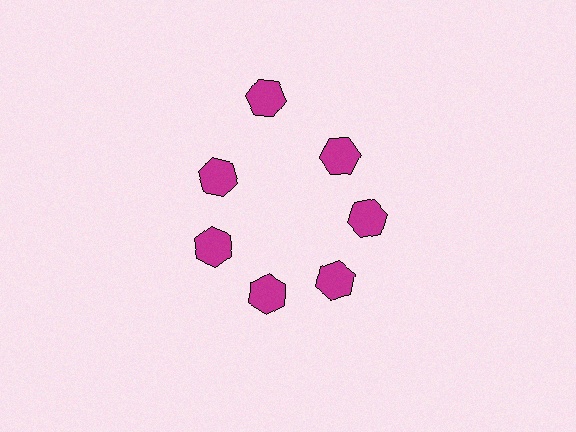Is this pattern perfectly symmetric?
No. The 7 magenta hexagons are arranged in a ring, but one element near the 12 o'clock position is pushed outward from the center, breaking the 7-fold rotational symmetry.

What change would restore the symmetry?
The symmetry would be restored by moving it inward, back onto the ring so that all 7 hexagons sit at equal angles and equal distance from the center.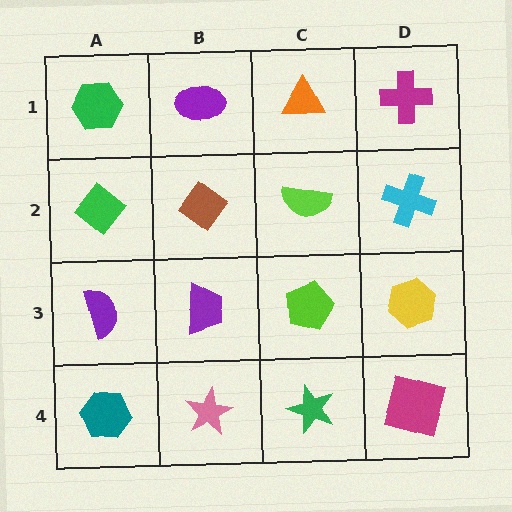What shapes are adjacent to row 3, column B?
A brown diamond (row 2, column B), a pink star (row 4, column B), a purple semicircle (row 3, column A), a lime pentagon (row 3, column C).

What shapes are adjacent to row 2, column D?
A magenta cross (row 1, column D), a yellow hexagon (row 3, column D), a lime semicircle (row 2, column C).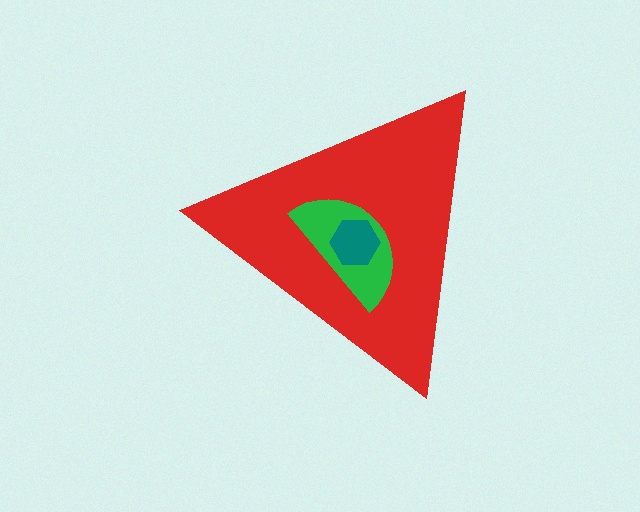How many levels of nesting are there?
3.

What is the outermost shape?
The red triangle.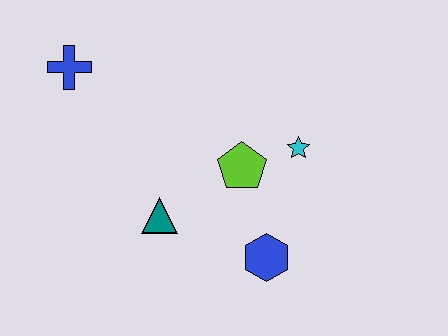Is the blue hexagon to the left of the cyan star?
Yes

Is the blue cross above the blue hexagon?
Yes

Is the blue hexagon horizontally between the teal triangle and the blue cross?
No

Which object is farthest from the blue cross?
The blue hexagon is farthest from the blue cross.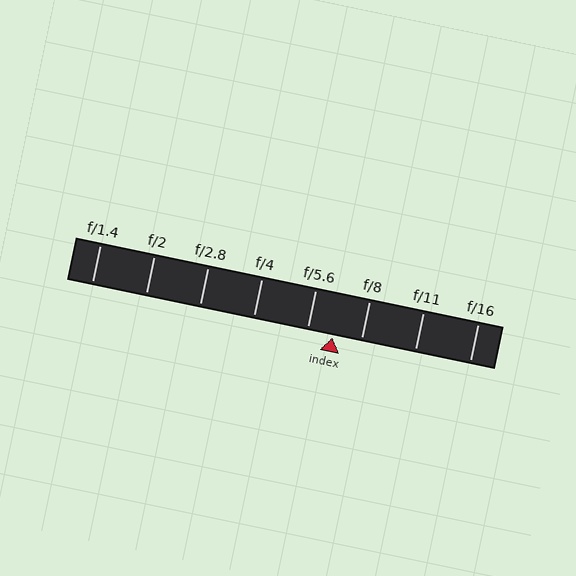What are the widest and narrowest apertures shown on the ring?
The widest aperture shown is f/1.4 and the narrowest is f/16.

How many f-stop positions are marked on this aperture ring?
There are 8 f-stop positions marked.